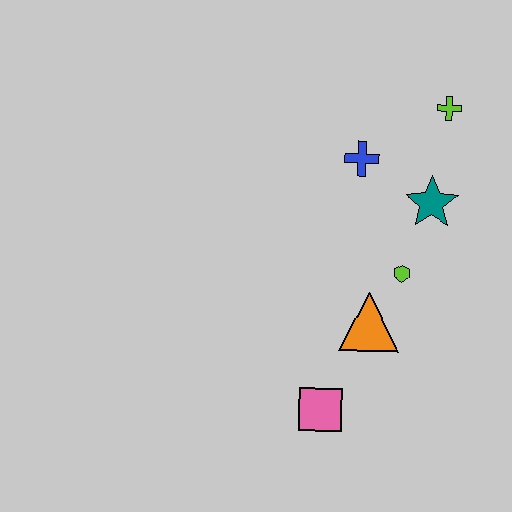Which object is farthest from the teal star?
The pink square is farthest from the teal star.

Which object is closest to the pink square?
The orange triangle is closest to the pink square.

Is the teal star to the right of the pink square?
Yes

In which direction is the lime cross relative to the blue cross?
The lime cross is to the right of the blue cross.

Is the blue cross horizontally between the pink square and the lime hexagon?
Yes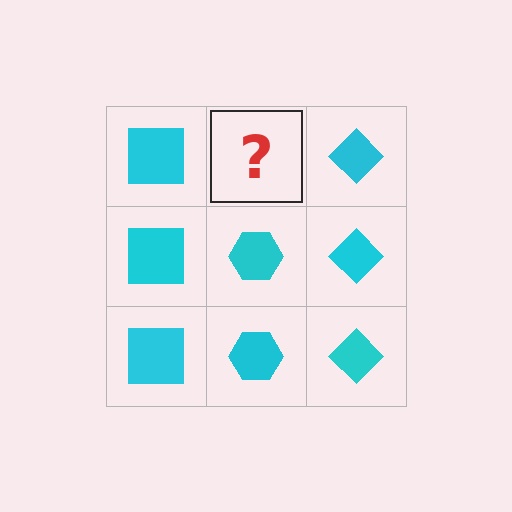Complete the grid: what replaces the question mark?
The question mark should be replaced with a cyan hexagon.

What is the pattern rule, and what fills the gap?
The rule is that each column has a consistent shape. The gap should be filled with a cyan hexagon.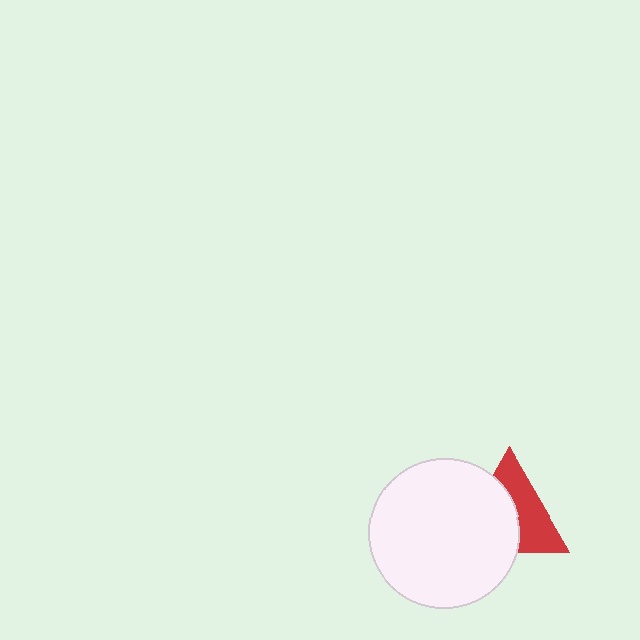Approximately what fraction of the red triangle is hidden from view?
Roughly 52% of the red triangle is hidden behind the white circle.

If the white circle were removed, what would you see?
You would see the complete red triangle.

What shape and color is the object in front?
The object in front is a white circle.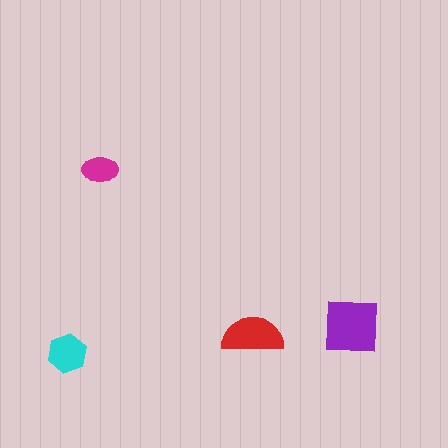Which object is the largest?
The purple square.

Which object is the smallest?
The magenta ellipse.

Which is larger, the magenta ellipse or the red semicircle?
The red semicircle.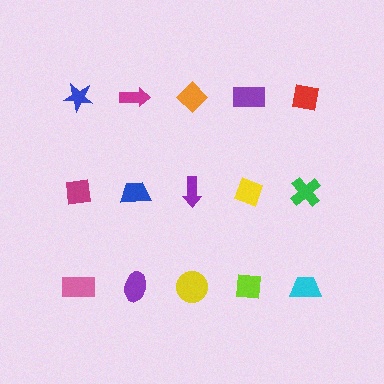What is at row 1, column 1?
A blue star.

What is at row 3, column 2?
A purple ellipse.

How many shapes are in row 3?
5 shapes.